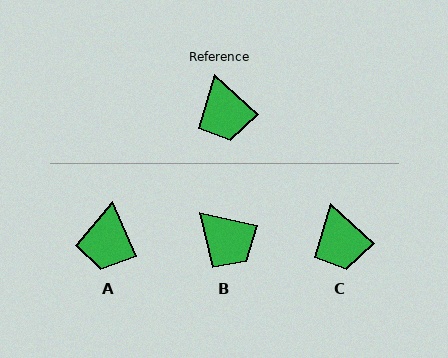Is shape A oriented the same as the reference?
No, it is off by about 23 degrees.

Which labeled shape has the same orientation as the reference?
C.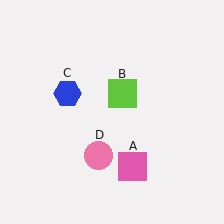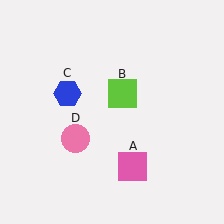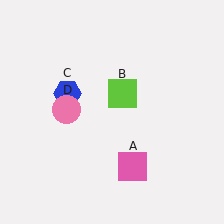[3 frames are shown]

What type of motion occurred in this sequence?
The pink circle (object D) rotated clockwise around the center of the scene.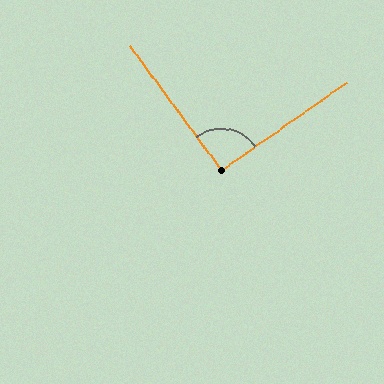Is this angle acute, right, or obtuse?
It is approximately a right angle.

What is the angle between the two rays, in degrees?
Approximately 91 degrees.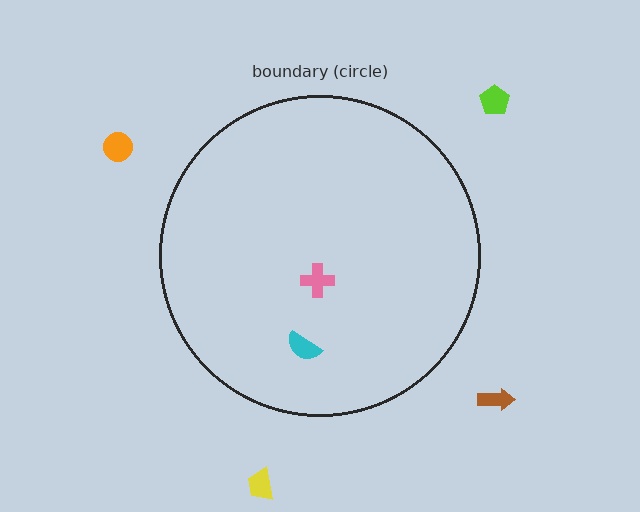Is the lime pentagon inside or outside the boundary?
Outside.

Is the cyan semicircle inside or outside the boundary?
Inside.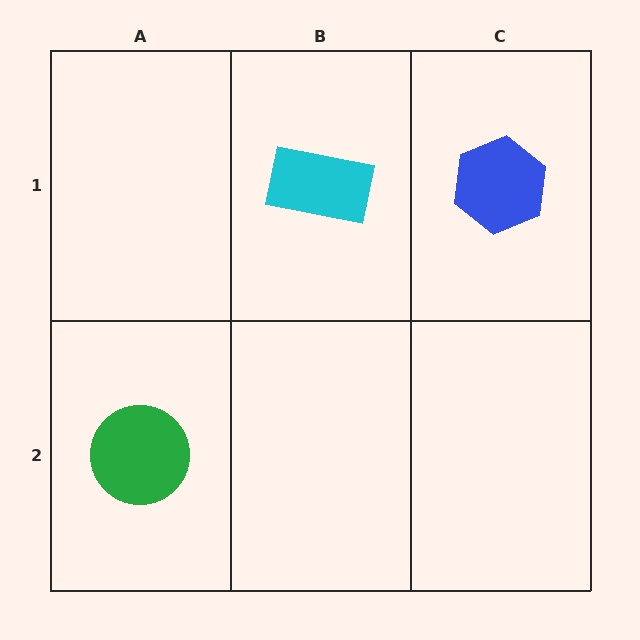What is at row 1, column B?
A cyan rectangle.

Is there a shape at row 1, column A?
No, that cell is empty.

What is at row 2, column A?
A green circle.